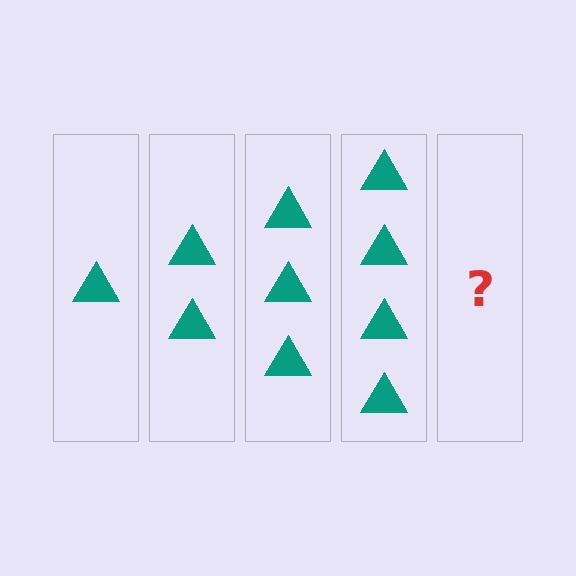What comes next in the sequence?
The next element should be 5 triangles.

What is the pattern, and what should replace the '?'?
The pattern is that each step adds one more triangle. The '?' should be 5 triangles.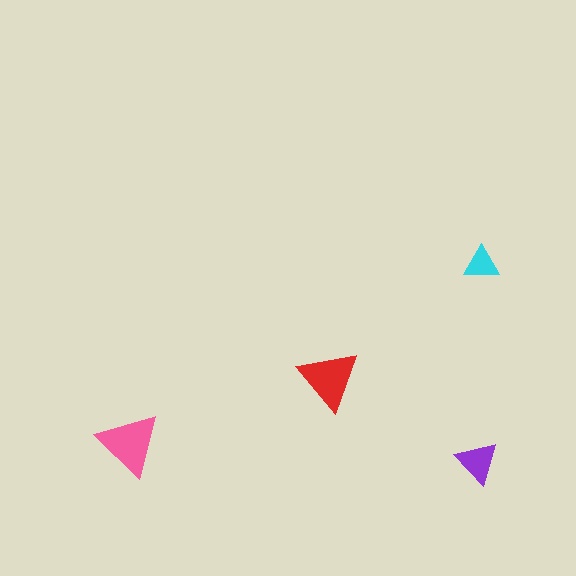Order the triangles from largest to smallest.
the pink one, the red one, the purple one, the cyan one.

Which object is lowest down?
The purple triangle is bottommost.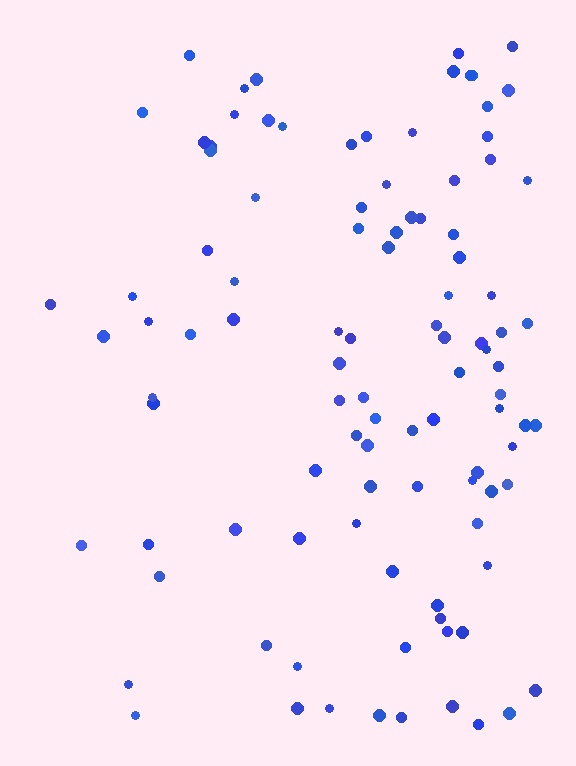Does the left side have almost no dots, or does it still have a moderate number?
Still a moderate number, just noticeably fewer than the right.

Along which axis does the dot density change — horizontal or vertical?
Horizontal.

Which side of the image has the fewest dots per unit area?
The left.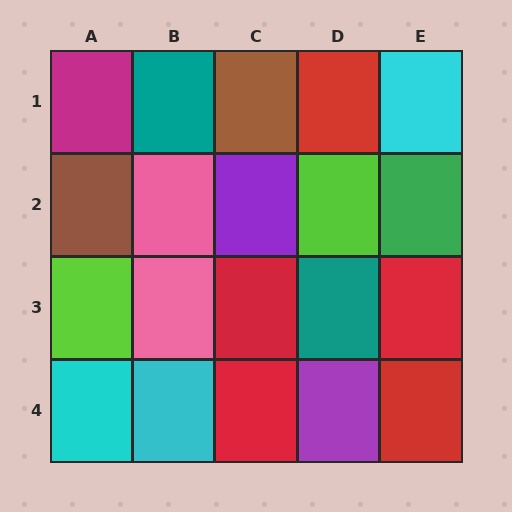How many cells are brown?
2 cells are brown.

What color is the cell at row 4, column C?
Red.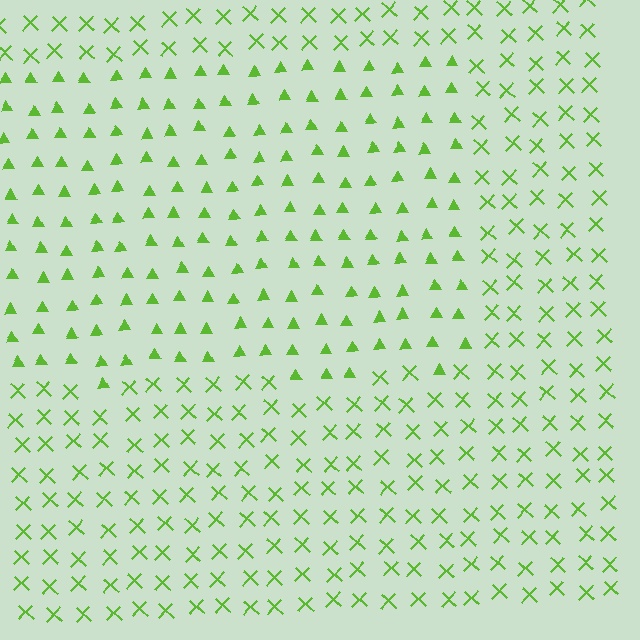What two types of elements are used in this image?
The image uses triangles inside the rectangle region and X marks outside it.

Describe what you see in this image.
The image is filled with small lime elements arranged in a uniform grid. A rectangle-shaped region contains triangles, while the surrounding area contains X marks. The boundary is defined purely by the change in element shape.